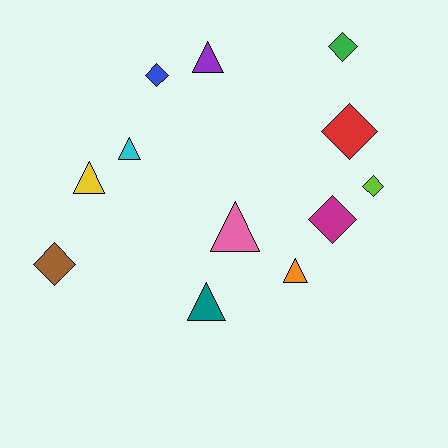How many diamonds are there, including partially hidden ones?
There are 6 diamonds.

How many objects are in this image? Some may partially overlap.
There are 12 objects.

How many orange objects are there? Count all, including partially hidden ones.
There is 1 orange object.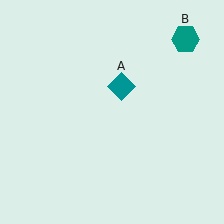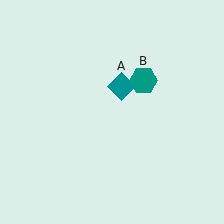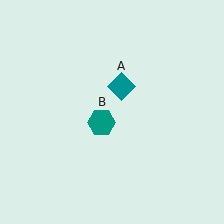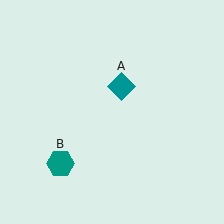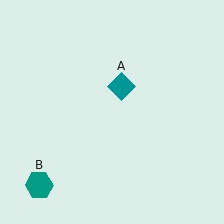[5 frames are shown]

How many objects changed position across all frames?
1 object changed position: teal hexagon (object B).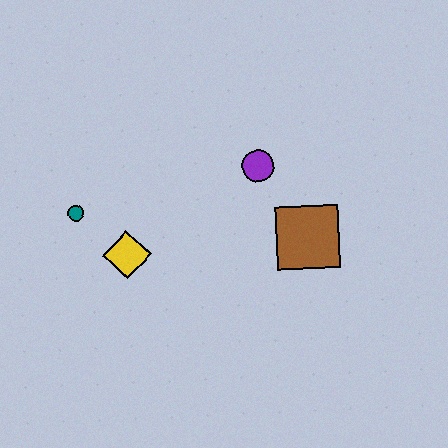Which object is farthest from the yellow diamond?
The brown square is farthest from the yellow diamond.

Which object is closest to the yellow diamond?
The teal circle is closest to the yellow diamond.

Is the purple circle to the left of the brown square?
Yes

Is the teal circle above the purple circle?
No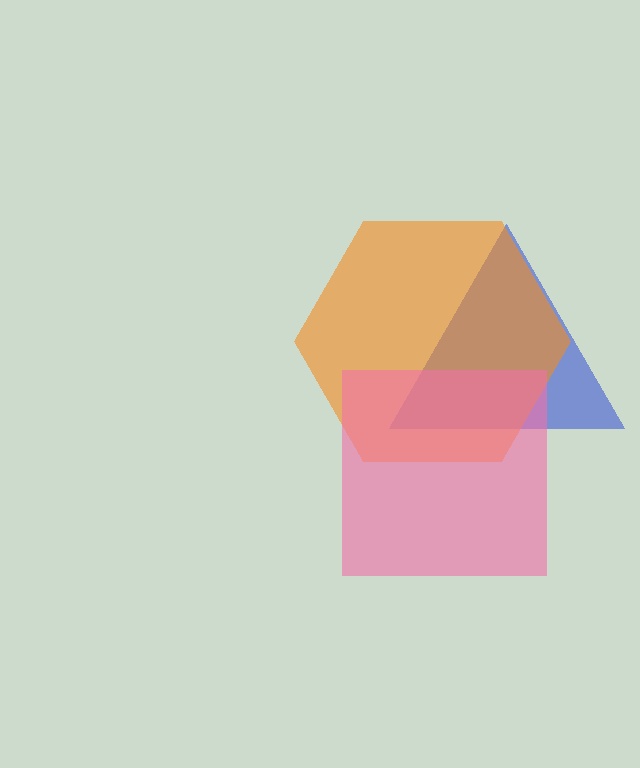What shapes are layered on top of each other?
The layered shapes are: a blue triangle, an orange hexagon, a pink square.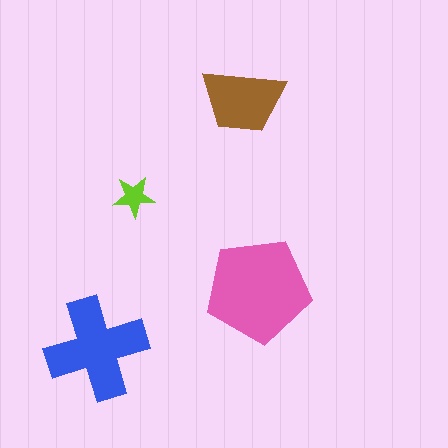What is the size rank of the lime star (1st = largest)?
4th.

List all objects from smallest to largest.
The lime star, the brown trapezoid, the blue cross, the pink pentagon.